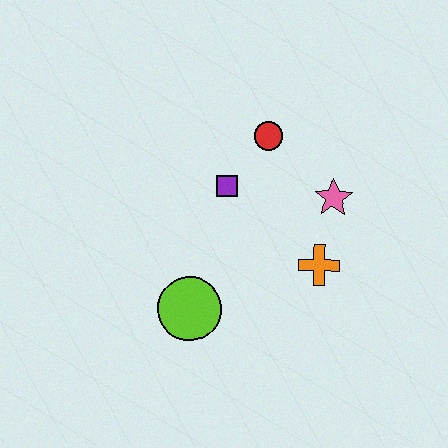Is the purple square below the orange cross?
No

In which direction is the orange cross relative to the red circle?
The orange cross is below the red circle.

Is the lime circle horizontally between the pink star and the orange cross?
No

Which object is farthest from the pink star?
The lime circle is farthest from the pink star.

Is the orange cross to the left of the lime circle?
No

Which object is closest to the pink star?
The orange cross is closest to the pink star.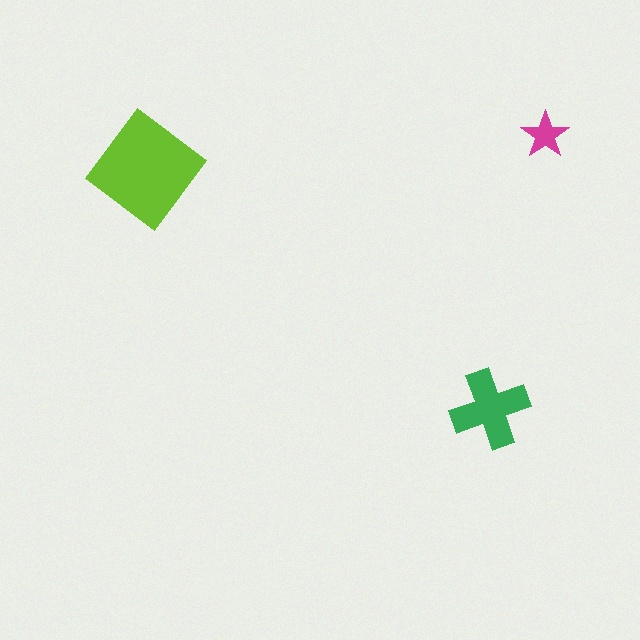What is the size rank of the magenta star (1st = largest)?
3rd.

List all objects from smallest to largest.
The magenta star, the green cross, the lime diamond.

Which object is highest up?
The magenta star is topmost.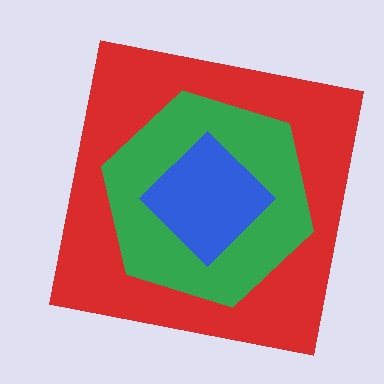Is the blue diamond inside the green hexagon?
Yes.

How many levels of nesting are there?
3.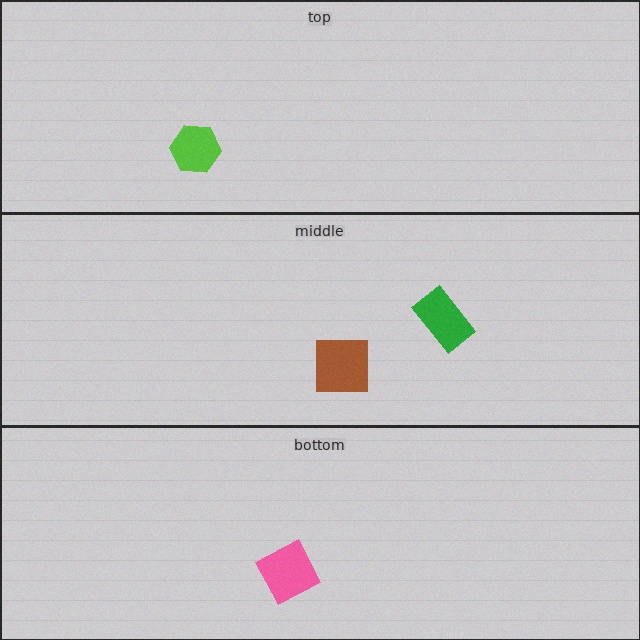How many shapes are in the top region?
1.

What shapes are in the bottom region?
The pink diamond.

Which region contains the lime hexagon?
The top region.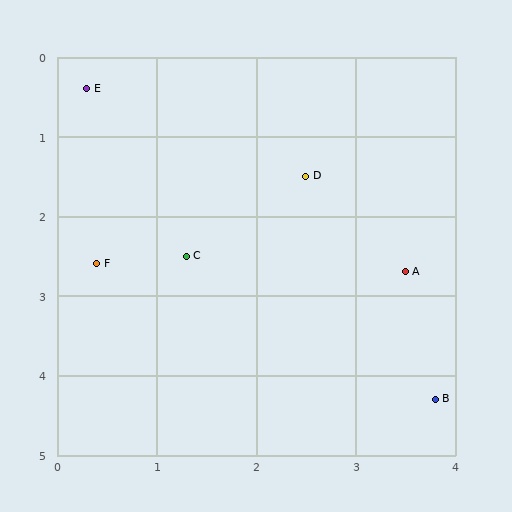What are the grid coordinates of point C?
Point C is at approximately (1.3, 2.5).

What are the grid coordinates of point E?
Point E is at approximately (0.3, 0.4).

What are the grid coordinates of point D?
Point D is at approximately (2.5, 1.5).